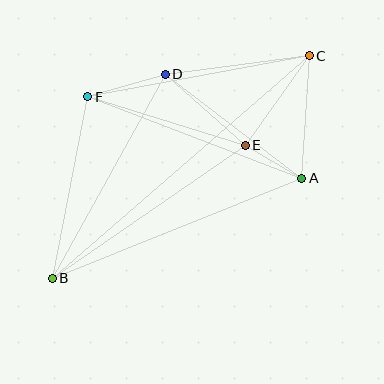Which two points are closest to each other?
Points A and E are closest to each other.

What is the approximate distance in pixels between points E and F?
The distance between E and F is approximately 165 pixels.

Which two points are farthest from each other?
Points B and C are farthest from each other.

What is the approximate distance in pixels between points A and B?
The distance between A and B is approximately 269 pixels.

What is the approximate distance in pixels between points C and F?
The distance between C and F is approximately 225 pixels.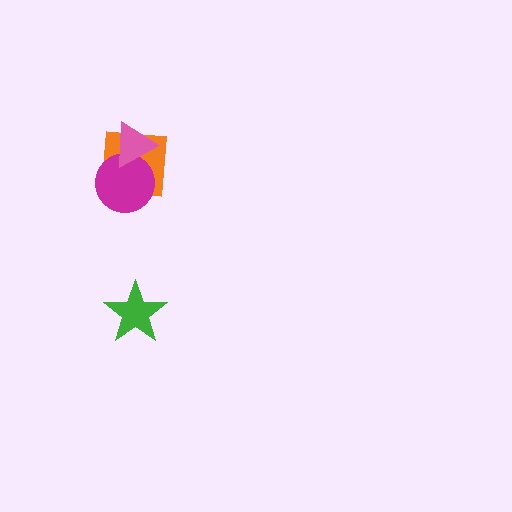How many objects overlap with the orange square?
2 objects overlap with the orange square.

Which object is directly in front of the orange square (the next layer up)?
The magenta circle is directly in front of the orange square.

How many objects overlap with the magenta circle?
2 objects overlap with the magenta circle.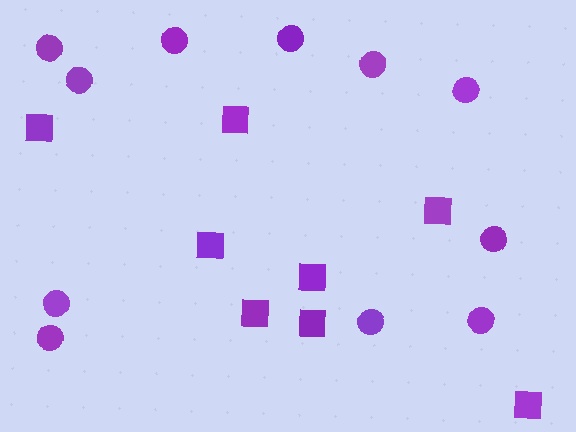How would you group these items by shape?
There are 2 groups: one group of squares (8) and one group of circles (11).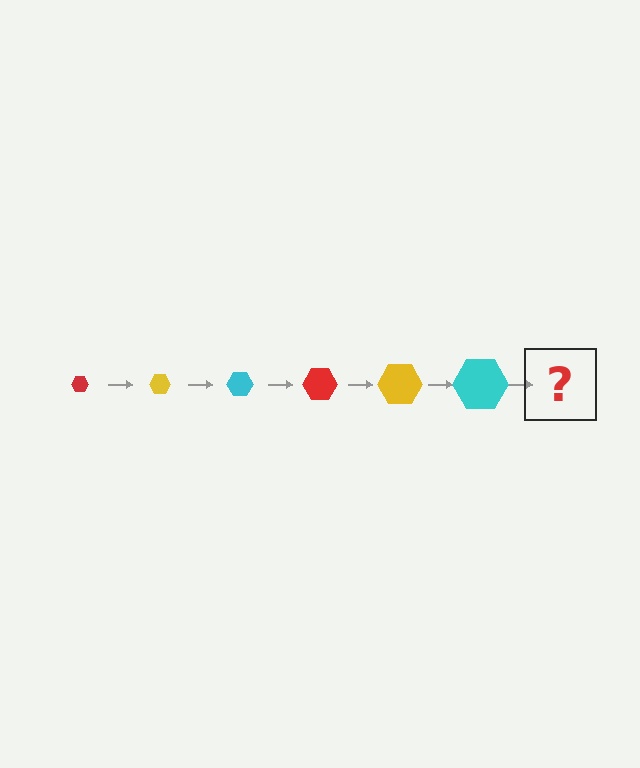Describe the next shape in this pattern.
It should be a red hexagon, larger than the previous one.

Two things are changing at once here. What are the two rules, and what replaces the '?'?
The two rules are that the hexagon grows larger each step and the color cycles through red, yellow, and cyan. The '?' should be a red hexagon, larger than the previous one.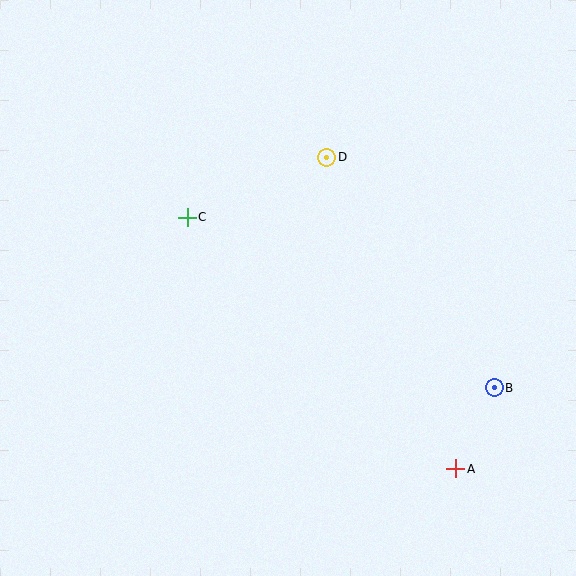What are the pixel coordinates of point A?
Point A is at (456, 469).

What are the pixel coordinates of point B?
Point B is at (494, 388).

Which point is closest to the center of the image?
Point C at (187, 217) is closest to the center.